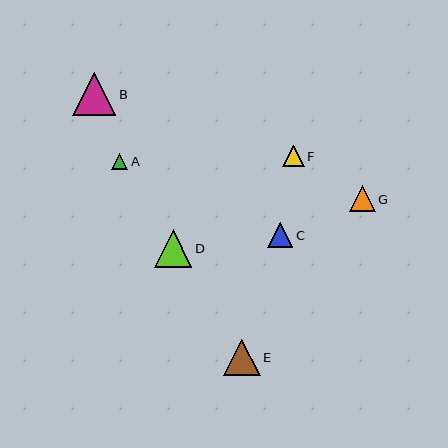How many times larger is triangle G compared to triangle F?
Triangle G is approximately 1.2 times the size of triangle F.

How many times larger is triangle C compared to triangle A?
Triangle C is approximately 1.6 times the size of triangle A.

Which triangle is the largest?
Triangle B is the largest with a size of approximately 43 pixels.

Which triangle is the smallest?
Triangle A is the smallest with a size of approximately 16 pixels.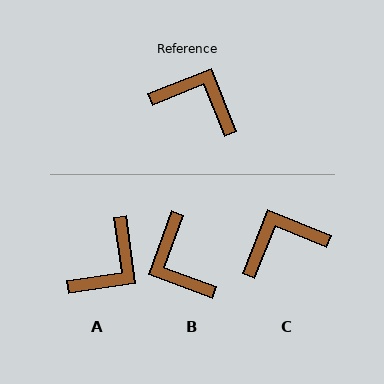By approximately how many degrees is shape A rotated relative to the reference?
Approximately 104 degrees clockwise.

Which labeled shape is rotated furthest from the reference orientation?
B, about 138 degrees away.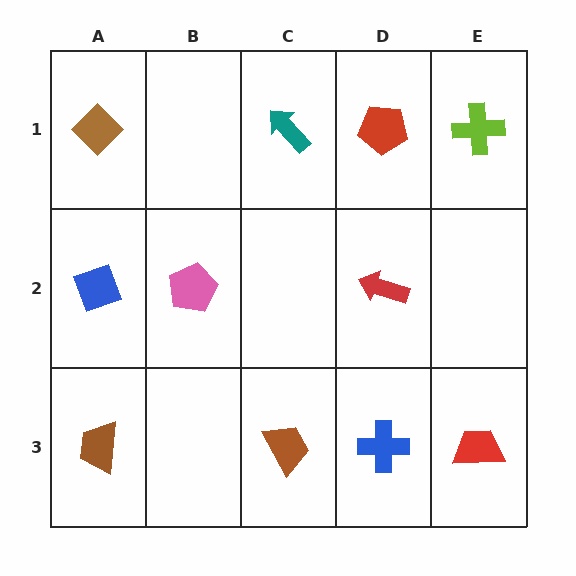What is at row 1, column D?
A red pentagon.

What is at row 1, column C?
A teal arrow.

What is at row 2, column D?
A red arrow.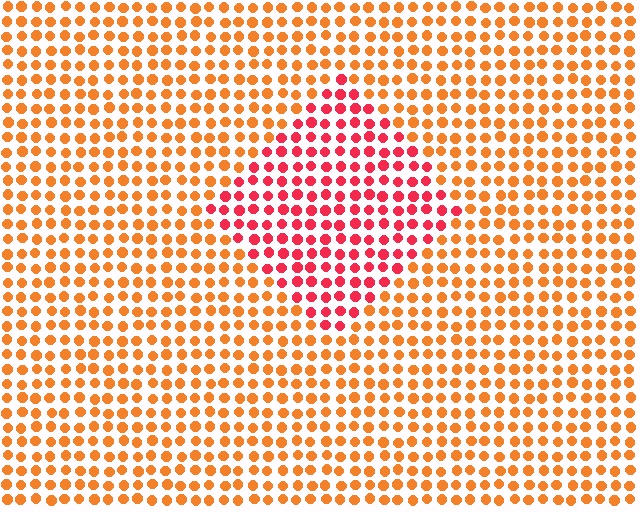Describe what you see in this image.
The image is filled with small orange elements in a uniform arrangement. A diamond-shaped region is visible where the elements are tinted to a slightly different hue, forming a subtle color boundary.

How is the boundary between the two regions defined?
The boundary is defined purely by a slight shift in hue (about 37 degrees). Spacing, size, and orientation are identical on both sides.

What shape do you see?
I see a diamond.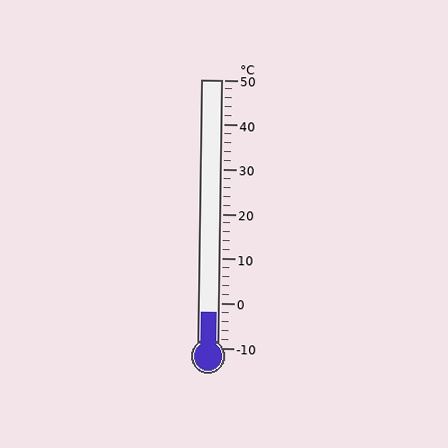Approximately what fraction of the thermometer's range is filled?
The thermometer is filled to approximately 15% of its range.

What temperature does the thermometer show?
The thermometer shows approximately -2°C.